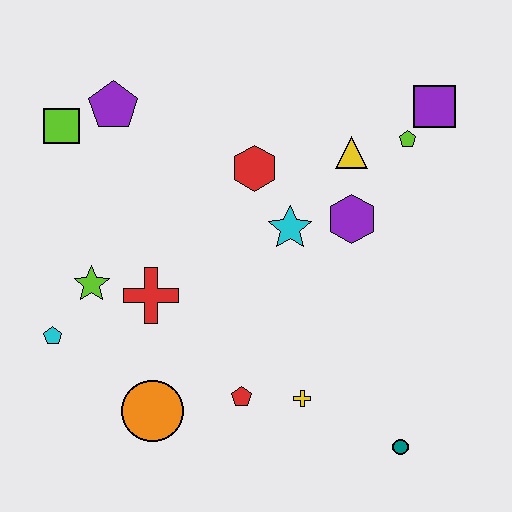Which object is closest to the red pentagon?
The yellow cross is closest to the red pentagon.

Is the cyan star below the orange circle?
No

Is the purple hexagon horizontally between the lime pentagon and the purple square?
No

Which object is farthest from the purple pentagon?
The teal circle is farthest from the purple pentagon.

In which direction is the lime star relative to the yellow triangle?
The lime star is to the left of the yellow triangle.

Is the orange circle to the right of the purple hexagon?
No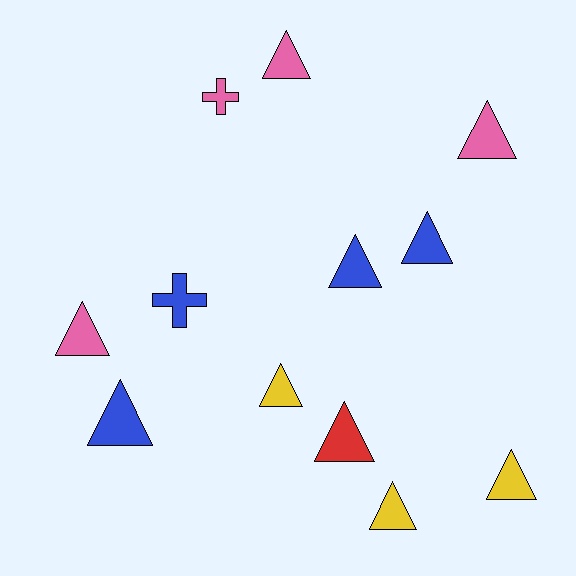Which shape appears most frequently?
Triangle, with 10 objects.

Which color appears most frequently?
Pink, with 4 objects.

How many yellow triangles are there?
There are 3 yellow triangles.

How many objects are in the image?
There are 12 objects.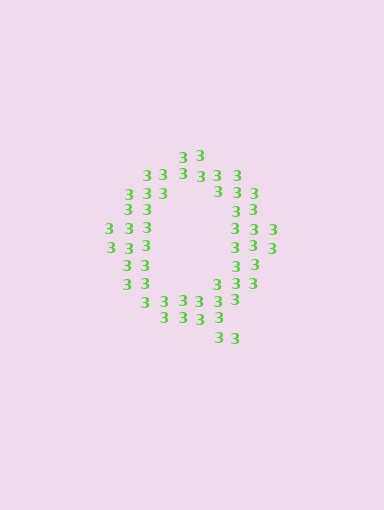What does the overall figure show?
The overall figure shows the letter Q.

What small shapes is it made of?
It is made of small digit 3's.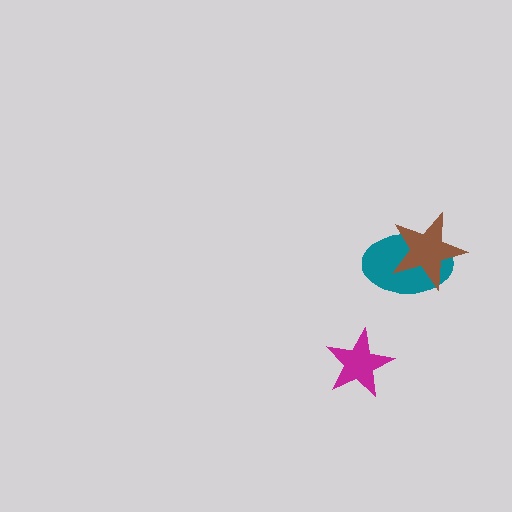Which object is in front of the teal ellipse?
The brown star is in front of the teal ellipse.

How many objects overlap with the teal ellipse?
1 object overlaps with the teal ellipse.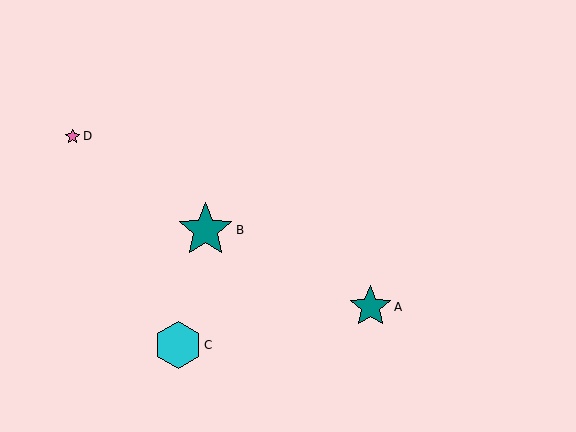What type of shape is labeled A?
Shape A is a teal star.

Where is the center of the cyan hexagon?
The center of the cyan hexagon is at (178, 345).